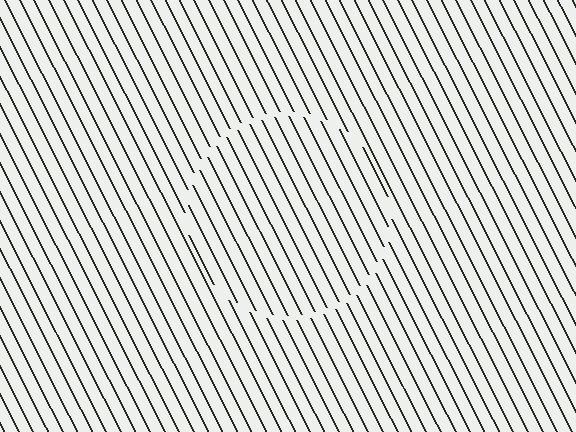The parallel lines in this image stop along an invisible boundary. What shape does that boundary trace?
An illusory circle. The interior of the shape contains the same grating, shifted by half a period — the contour is defined by the phase discontinuity where line-ends from the inner and outer gratings abut.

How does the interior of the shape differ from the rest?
The interior of the shape contains the same grating, shifted by half a period — the contour is defined by the phase discontinuity where line-ends from the inner and outer gratings abut.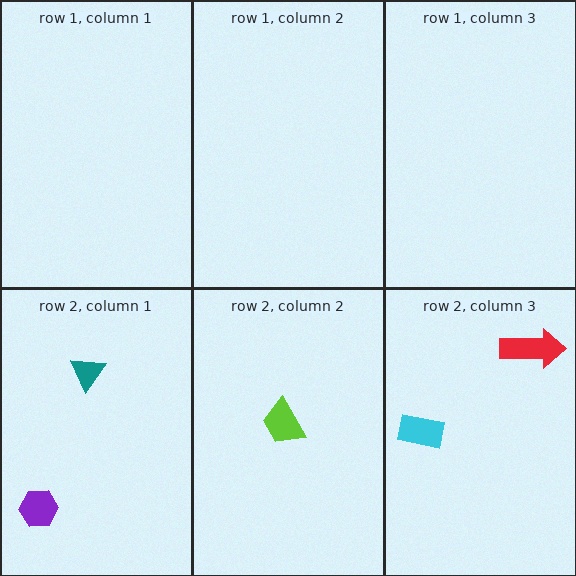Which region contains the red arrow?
The row 2, column 3 region.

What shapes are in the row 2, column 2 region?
The lime trapezoid.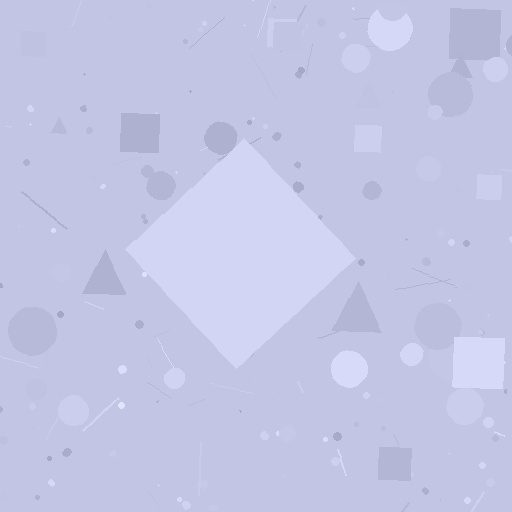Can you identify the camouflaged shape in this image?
The camouflaged shape is a diamond.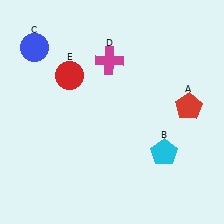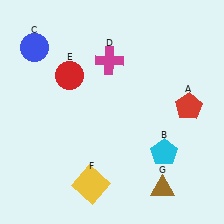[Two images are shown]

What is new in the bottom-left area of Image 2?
A yellow square (F) was added in the bottom-left area of Image 2.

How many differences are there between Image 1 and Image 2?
There are 2 differences between the two images.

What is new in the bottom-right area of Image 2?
A brown triangle (G) was added in the bottom-right area of Image 2.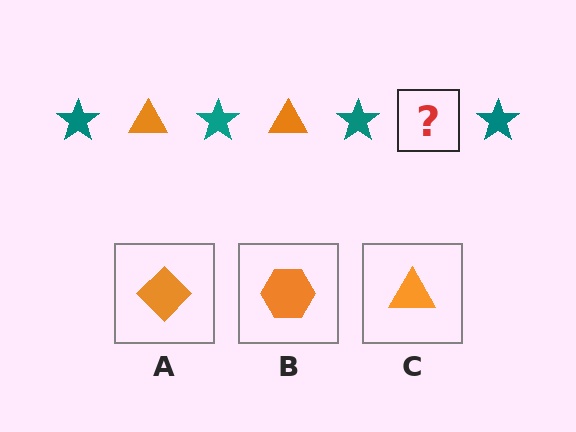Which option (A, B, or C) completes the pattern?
C.